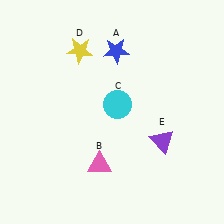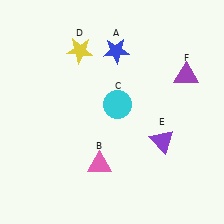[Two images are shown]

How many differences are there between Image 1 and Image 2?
There is 1 difference between the two images.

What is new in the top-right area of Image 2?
A purple triangle (F) was added in the top-right area of Image 2.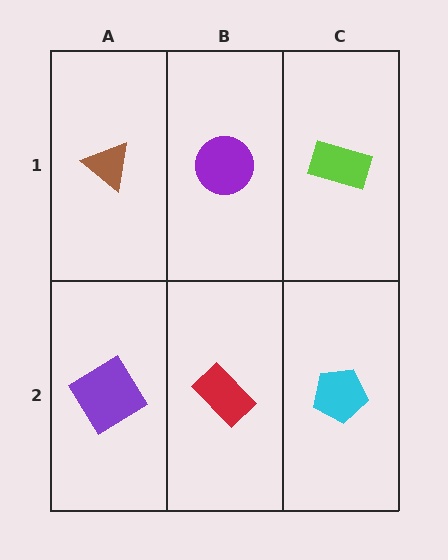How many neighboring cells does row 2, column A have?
2.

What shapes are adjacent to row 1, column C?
A cyan pentagon (row 2, column C), a purple circle (row 1, column B).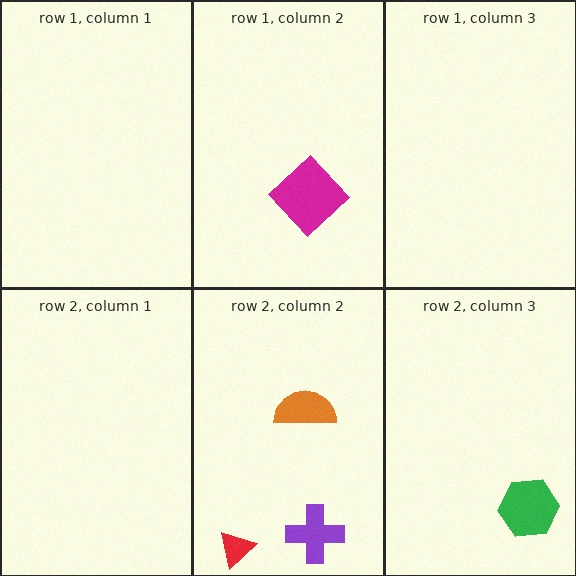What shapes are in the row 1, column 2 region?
The magenta diamond.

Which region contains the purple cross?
The row 2, column 2 region.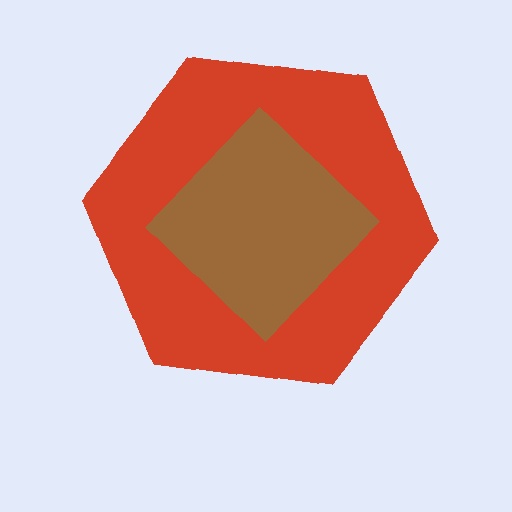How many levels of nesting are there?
2.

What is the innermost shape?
The brown diamond.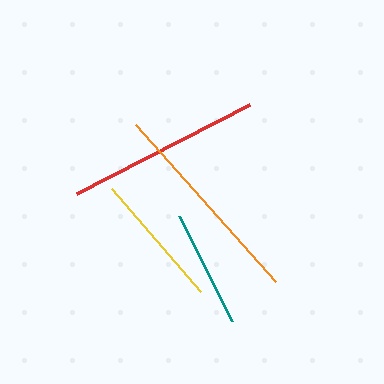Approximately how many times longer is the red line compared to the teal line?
The red line is approximately 1.7 times the length of the teal line.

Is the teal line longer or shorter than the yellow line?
The yellow line is longer than the teal line.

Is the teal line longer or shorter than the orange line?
The orange line is longer than the teal line.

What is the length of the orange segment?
The orange segment is approximately 210 pixels long.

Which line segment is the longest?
The orange line is the longest at approximately 210 pixels.